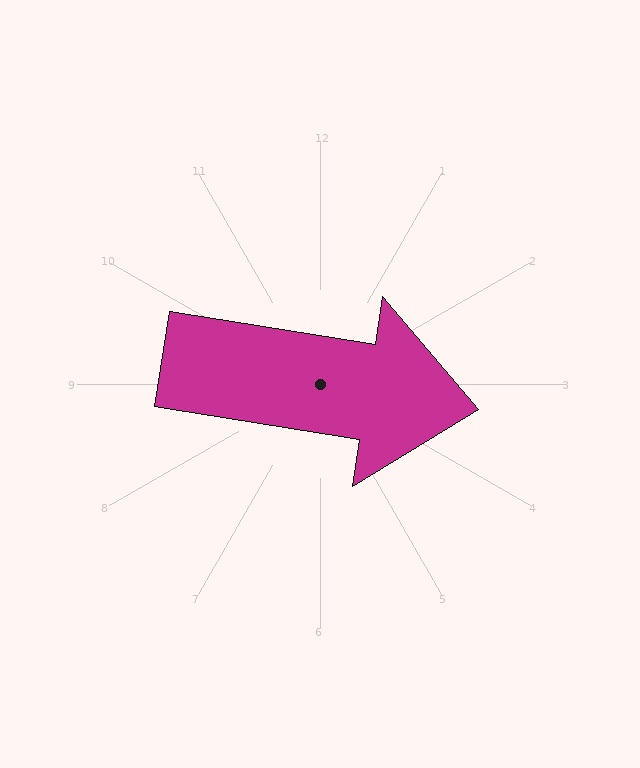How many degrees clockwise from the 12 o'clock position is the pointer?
Approximately 99 degrees.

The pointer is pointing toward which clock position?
Roughly 3 o'clock.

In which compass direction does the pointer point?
East.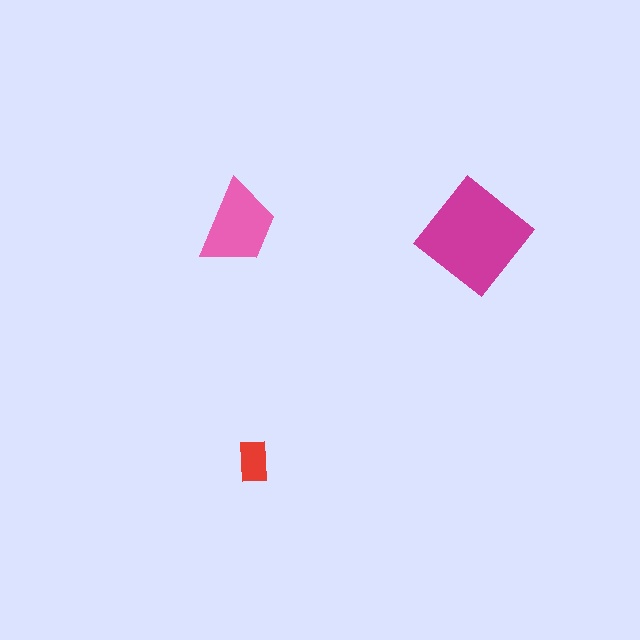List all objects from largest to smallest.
The magenta diamond, the pink trapezoid, the red rectangle.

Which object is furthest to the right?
The magenta diamond is rightmost.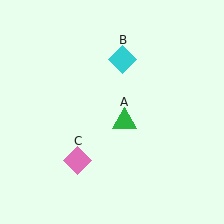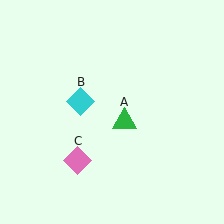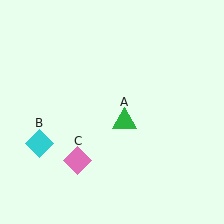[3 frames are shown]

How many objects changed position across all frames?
1 object changed position: cyan diamond (object B).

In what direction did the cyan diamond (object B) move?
The cyan diamond (object B) moved down and to the left.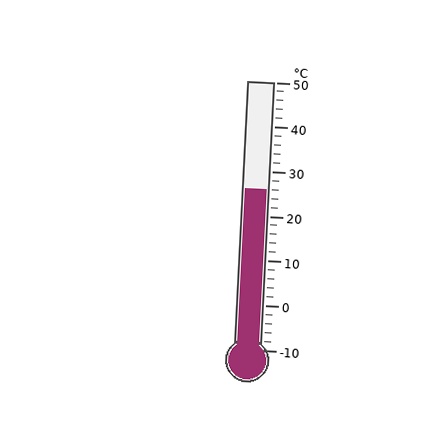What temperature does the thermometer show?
The thermometer shows approximately 26°C.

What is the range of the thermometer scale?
The thermometer scale ranges from -10°C to 50°C.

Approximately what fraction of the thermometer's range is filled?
The thermometer is filled to approximately 60% of its range.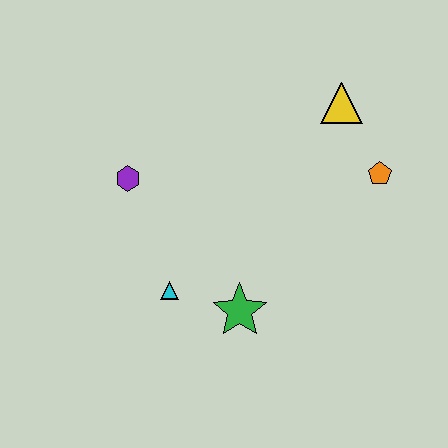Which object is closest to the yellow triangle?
The orange pentagon is closest to the yellow triangle.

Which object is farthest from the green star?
The yellow triangle is farthest from the green star.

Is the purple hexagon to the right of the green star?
No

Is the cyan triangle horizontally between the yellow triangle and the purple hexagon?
Yes